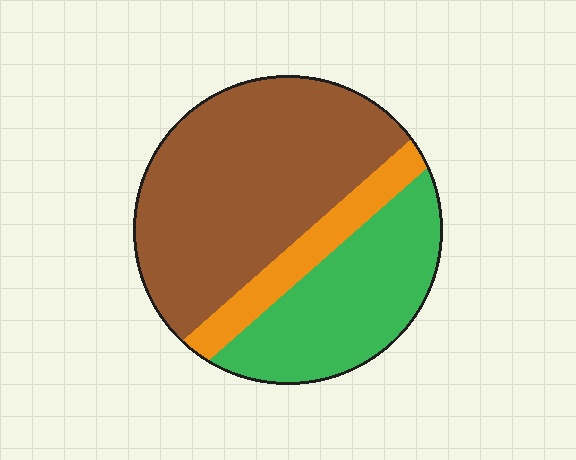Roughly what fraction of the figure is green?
Green covers around 30% of the figure.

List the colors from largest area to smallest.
From largest to smallest: brown, green, orange.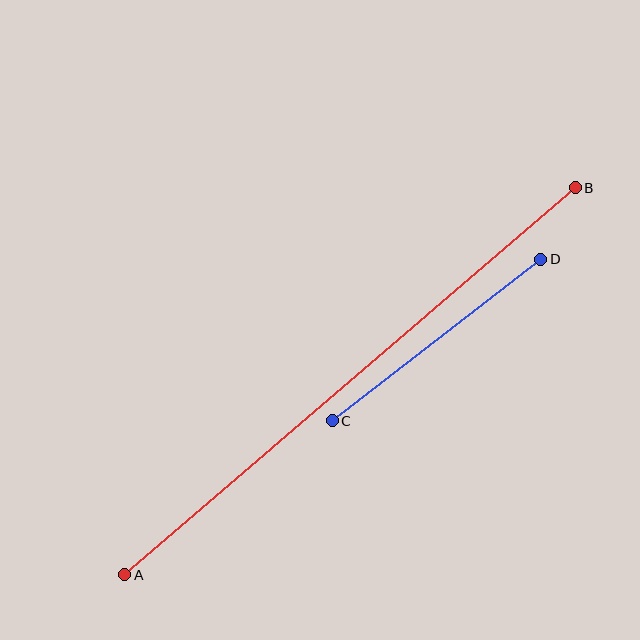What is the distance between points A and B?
The distance is approximately 594 pixels.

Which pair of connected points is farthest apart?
Points A and B are farthest apart.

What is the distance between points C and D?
The distance is approximately 264 pixels.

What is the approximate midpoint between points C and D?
The midpoint is at approximately (436, 340) pixels.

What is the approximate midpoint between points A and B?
The midpoint is at approximately (350, 381) pixels.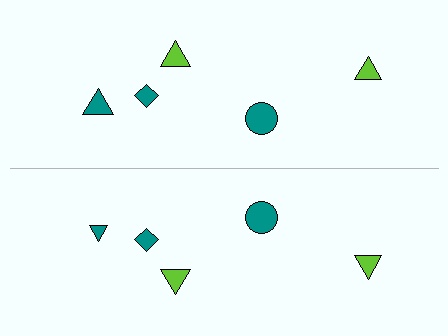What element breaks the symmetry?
The teal triangle on the bottom side has a different size than its mirror counterpart.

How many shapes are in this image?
There are 10 shapes in this image.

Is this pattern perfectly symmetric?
No, the pattern is not perfectly symmetric. The teal triangle on the bottom side has a different size than its mirror counterpart.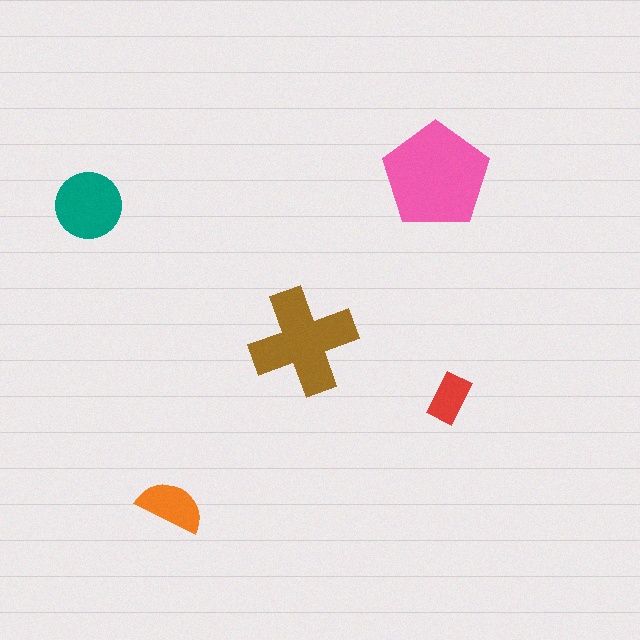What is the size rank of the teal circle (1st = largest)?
3rd.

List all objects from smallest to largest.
The red rectangle, the orange semicircle, the teal circle, the brown cross, the pink pentagon.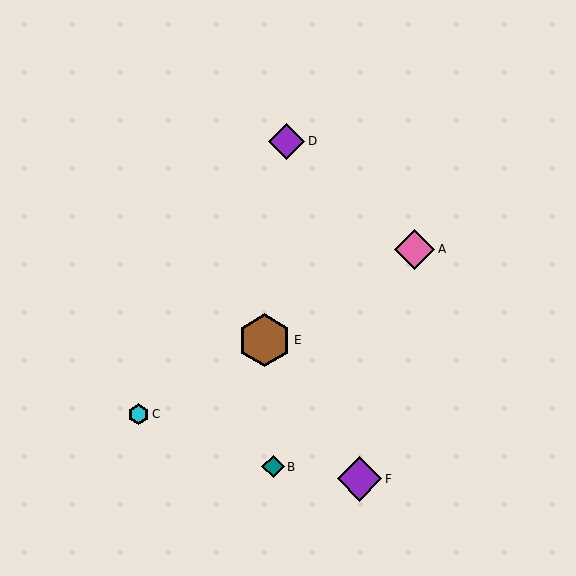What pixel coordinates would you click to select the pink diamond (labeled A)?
Click at (415, 249) to select the pink diamond A.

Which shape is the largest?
The brown hexagon (labeled E) is the largest.